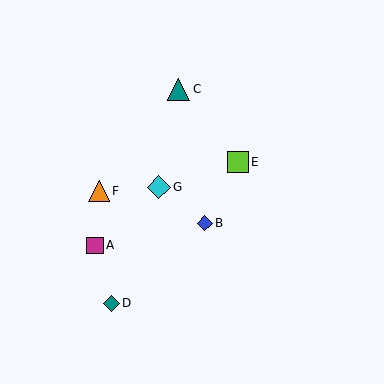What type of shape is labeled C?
Shape C is a teal triangle.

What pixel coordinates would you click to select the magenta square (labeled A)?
Click at (95, 245) to select the magenta square A.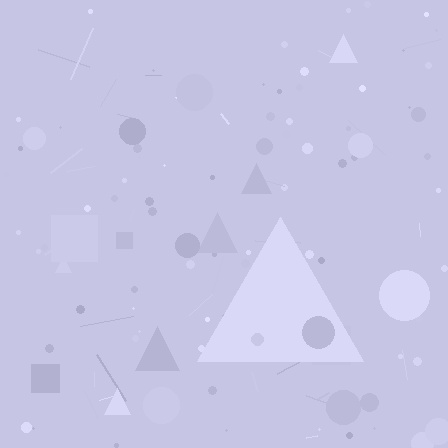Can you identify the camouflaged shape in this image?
The camouflaged shape is a triangle.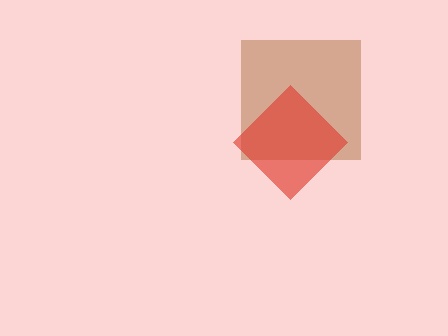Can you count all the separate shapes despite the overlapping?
Yes, there are 2 separate shapes.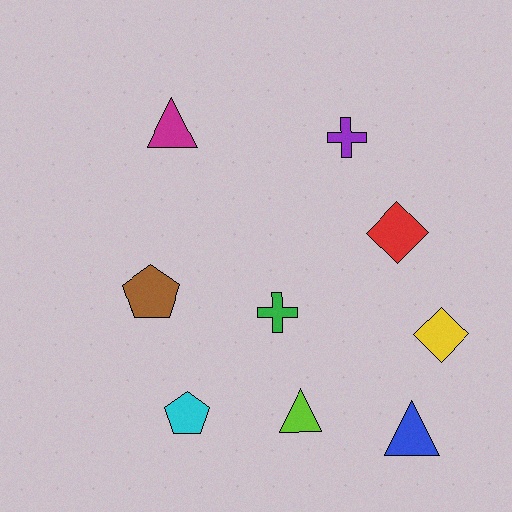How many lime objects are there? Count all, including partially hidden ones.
There is 1 lime object.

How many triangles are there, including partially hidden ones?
There are 3 triangles.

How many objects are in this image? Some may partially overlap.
There are 9 objects.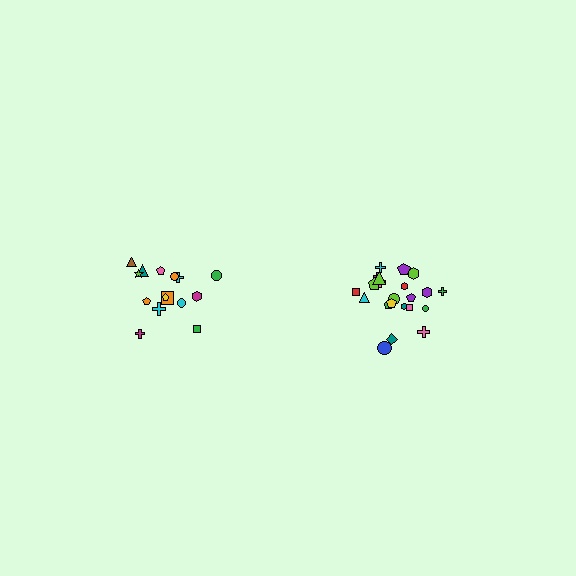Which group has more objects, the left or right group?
The right group.